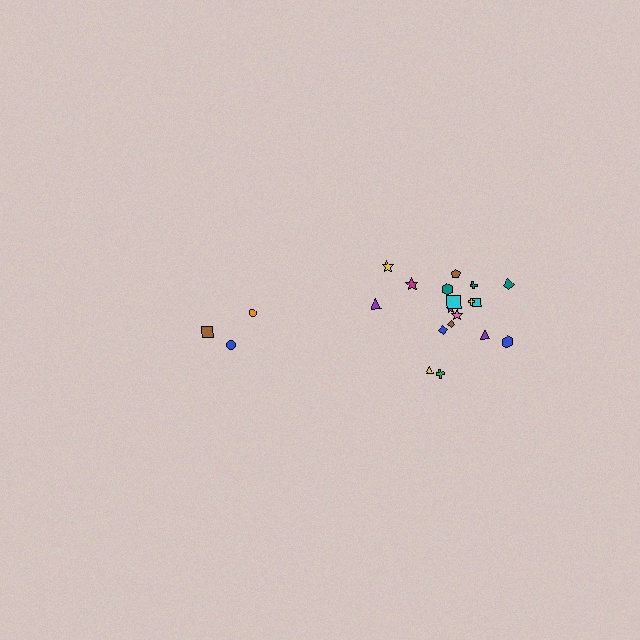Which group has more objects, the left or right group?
The right group.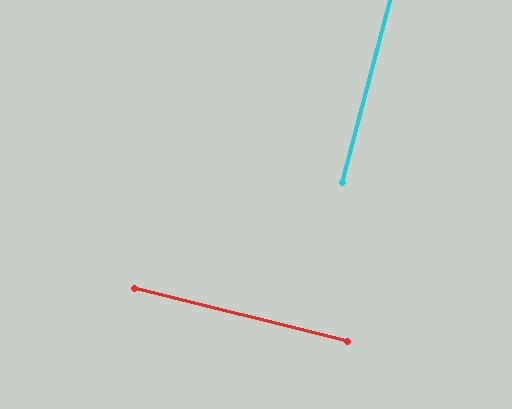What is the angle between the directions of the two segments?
Approximately 89 degrees.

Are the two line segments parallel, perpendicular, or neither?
Perpendicular — they meet at approximately 89°.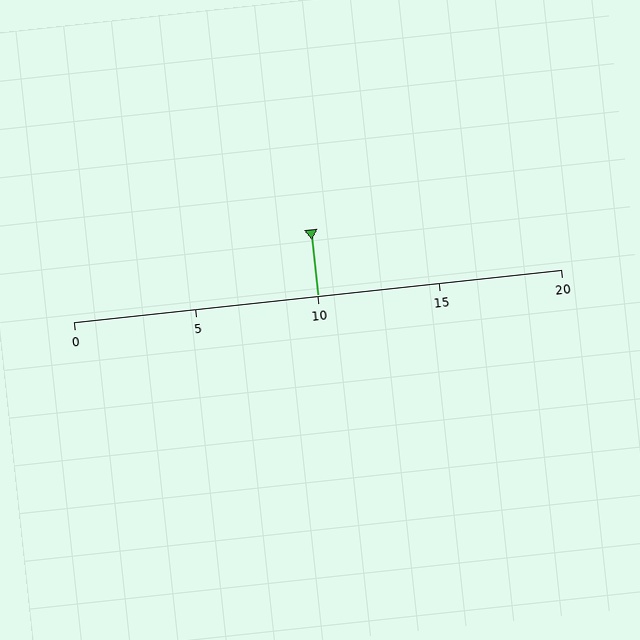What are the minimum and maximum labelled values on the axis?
The axis runs from 0 to 20.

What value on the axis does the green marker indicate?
The marker indicates approximately 10.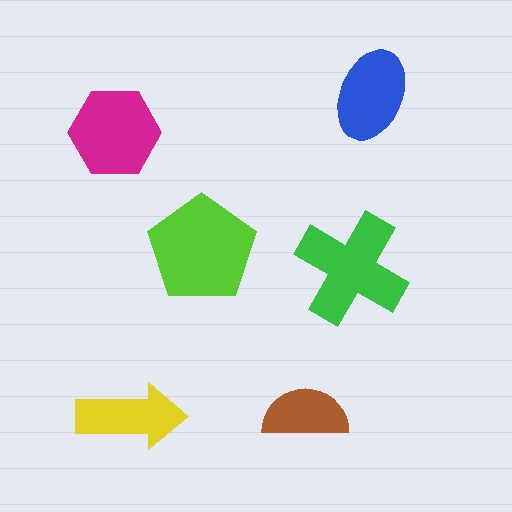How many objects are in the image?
There are 6 objects in the image.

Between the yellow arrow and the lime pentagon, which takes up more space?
The lime pentagon.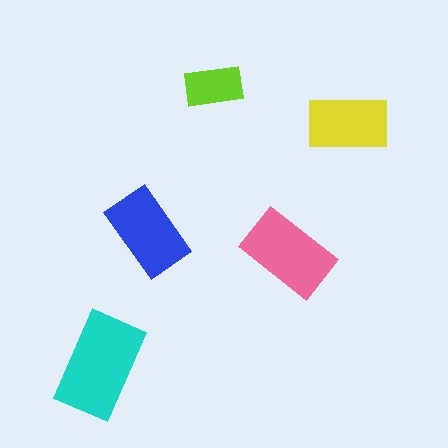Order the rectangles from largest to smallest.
the cyan one, the pink one, the blue one, the yellow one, the lime one.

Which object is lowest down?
The cyan rectangle is bottommost.